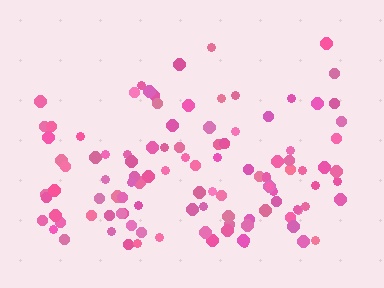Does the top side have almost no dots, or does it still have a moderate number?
Still a moderate number, just noticeably fewer than the bottom.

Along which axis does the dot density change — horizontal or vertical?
Vertical.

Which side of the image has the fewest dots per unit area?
The top.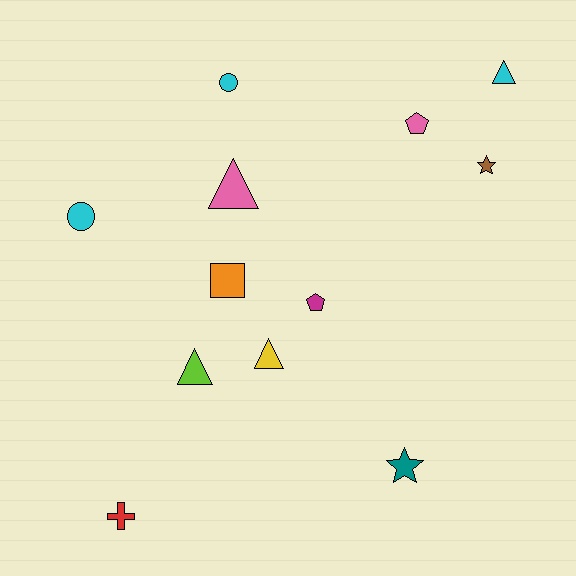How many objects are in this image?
There are 12 objects.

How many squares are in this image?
There is 1 square.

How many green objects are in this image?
There are no green objects.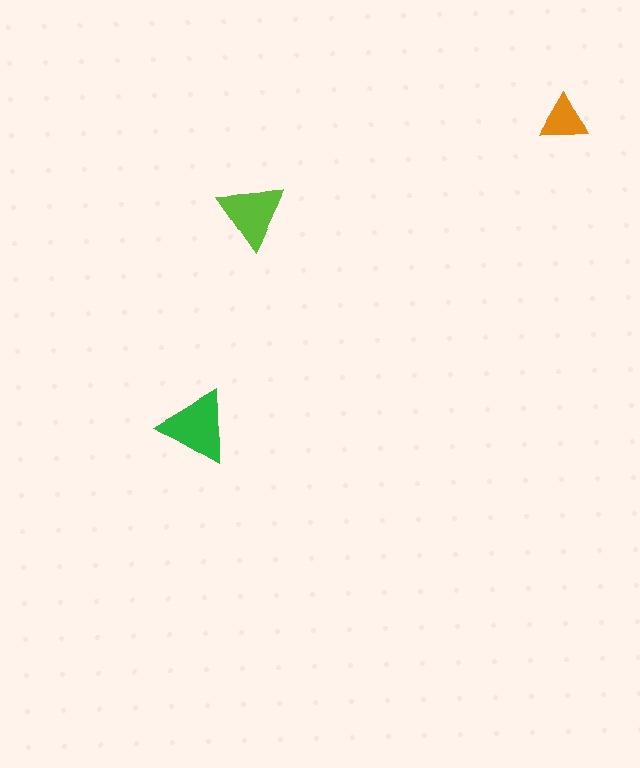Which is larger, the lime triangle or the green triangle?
The green one.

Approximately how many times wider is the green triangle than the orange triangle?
About 1.5 times wider.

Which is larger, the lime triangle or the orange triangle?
The lime one.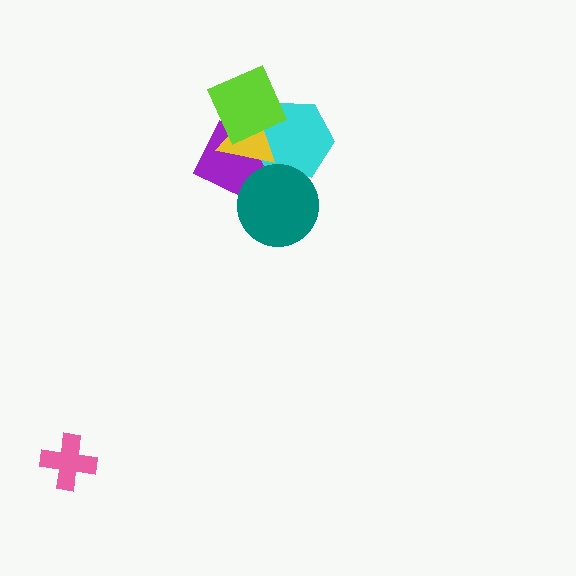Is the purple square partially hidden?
Yes, it is partially covered by another shape.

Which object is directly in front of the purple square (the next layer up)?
The cyan hexagon is directly in front of the purple square.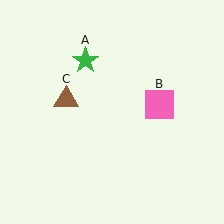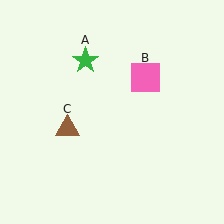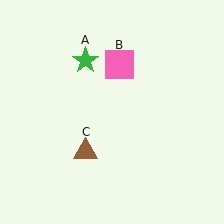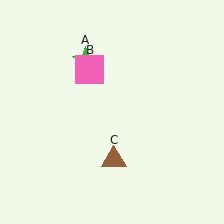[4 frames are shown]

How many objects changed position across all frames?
2 objects changed position: pink square (object B), brown triangle (object C).